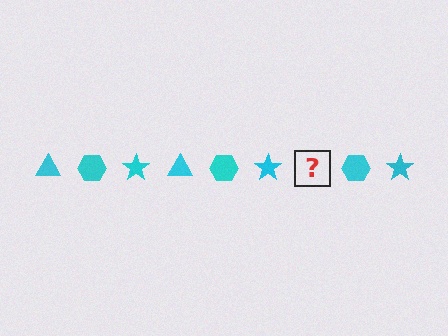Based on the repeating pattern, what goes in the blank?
The blank should be a cyan triangle.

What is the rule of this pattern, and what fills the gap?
The rule is that the pattern cycles through triangle, hexagon, star shapes in cyan. The gap should be filled with a cyan triangle.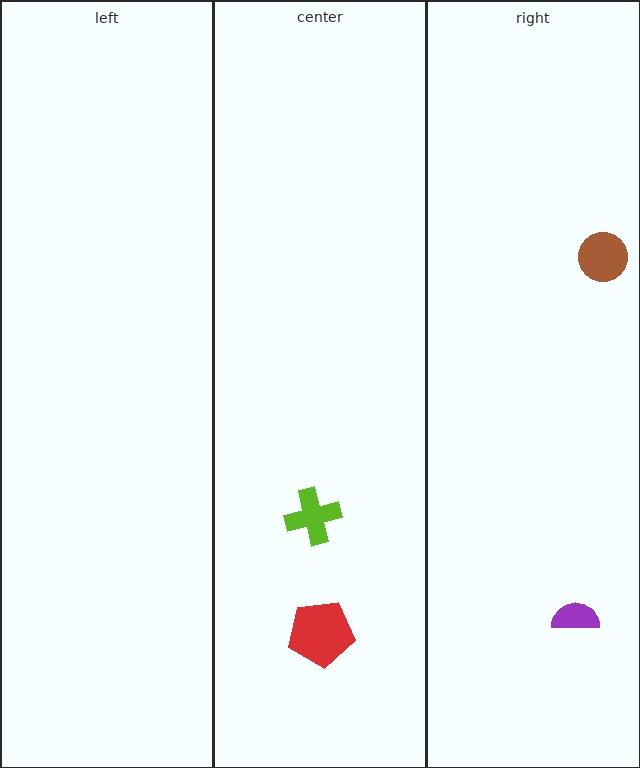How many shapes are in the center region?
2.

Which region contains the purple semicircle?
The right region.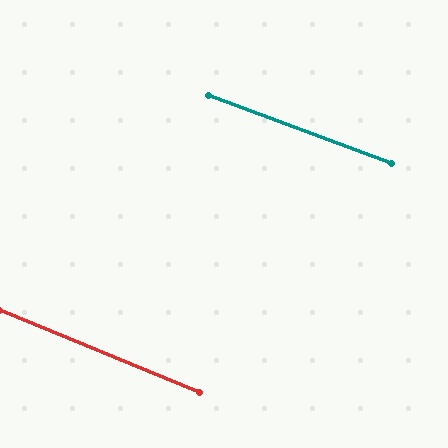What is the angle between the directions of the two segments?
Approximately 2 degrees.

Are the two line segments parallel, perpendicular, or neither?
Parallel — their directions differ by only 1.9°.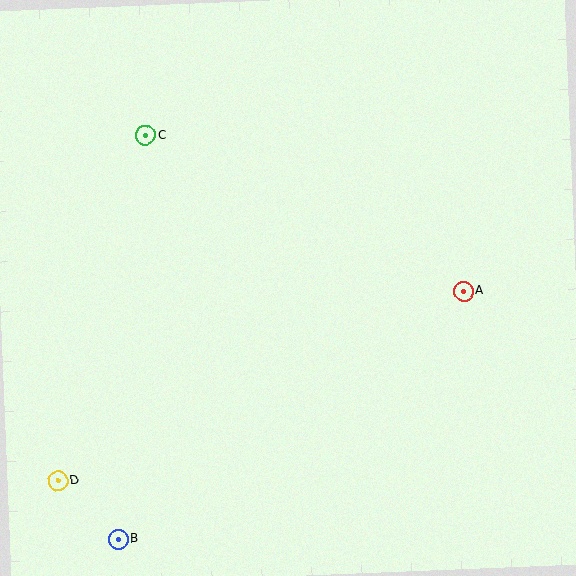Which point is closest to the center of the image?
Point A at (464, 291) is closest to the center.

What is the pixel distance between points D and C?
The distance between D and C is 356 pixels.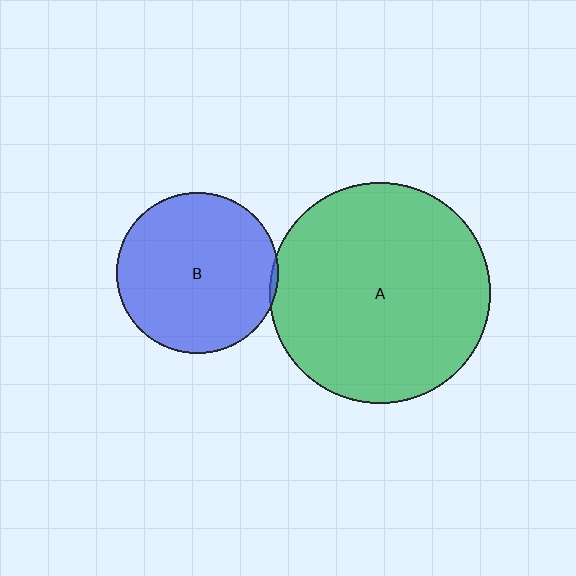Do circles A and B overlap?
Yes.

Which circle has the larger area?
Circle A (green).